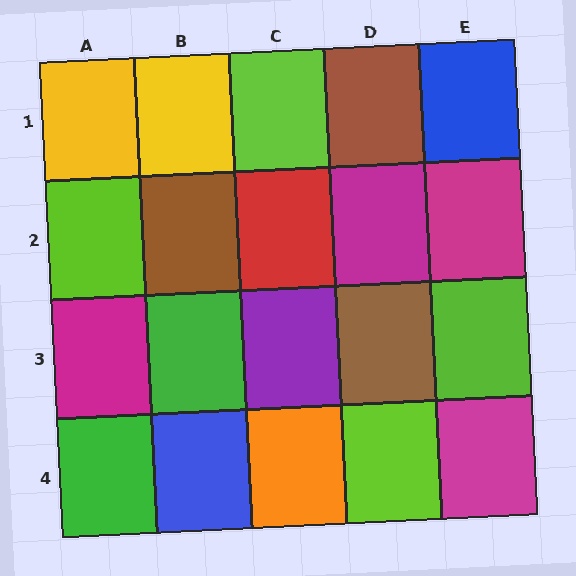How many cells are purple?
1 cell is purple.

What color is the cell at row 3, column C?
Purple.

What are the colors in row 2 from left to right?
Lime, brown, red, magenta, magenta.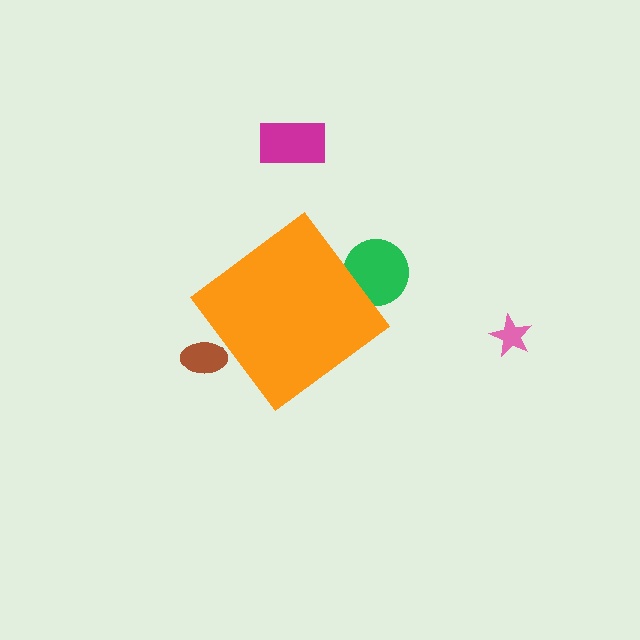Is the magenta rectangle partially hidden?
No, the magenta rectangle is fully visible.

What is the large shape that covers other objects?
An orange diamond.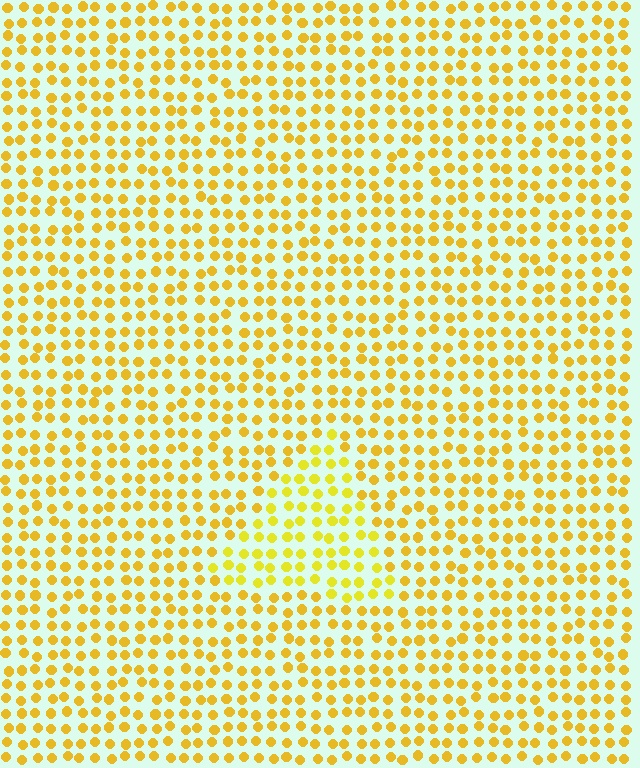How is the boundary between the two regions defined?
The boundary is defined purely by a slight shift in hue (about 15 degrees). Spacing, size, and orientation are identical on both sides.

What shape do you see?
I see a triangle.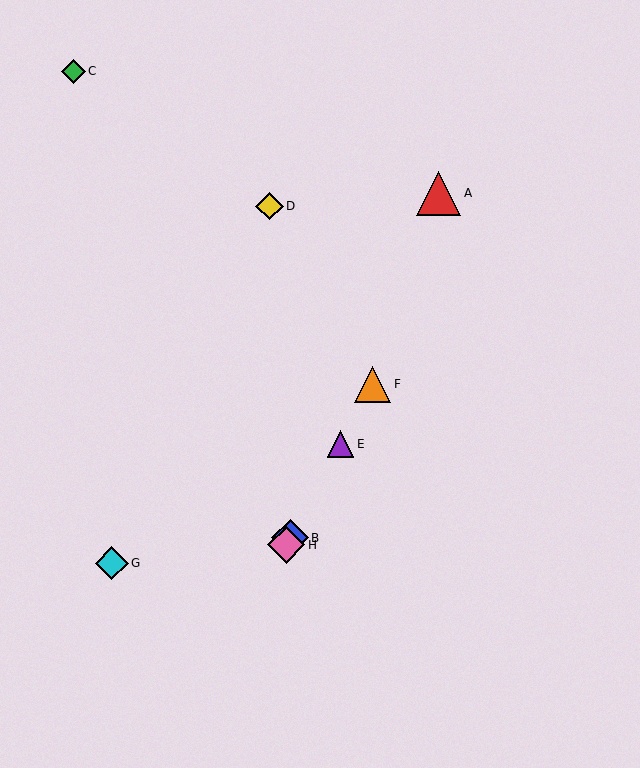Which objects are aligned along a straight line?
Objects B, E, F, H are aligned along a straight line.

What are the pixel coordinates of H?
Object H is at (286, 545).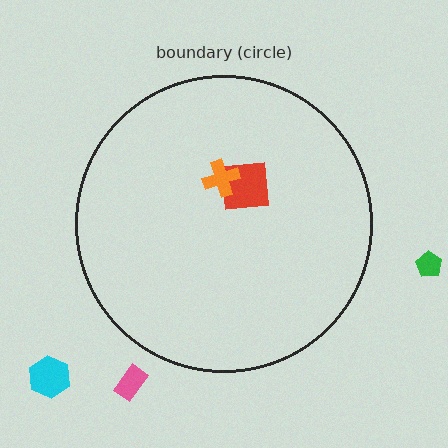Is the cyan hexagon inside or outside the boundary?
Outside.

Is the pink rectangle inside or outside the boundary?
Outside.